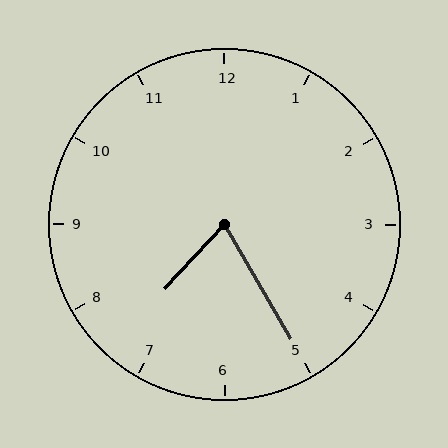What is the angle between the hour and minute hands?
Approximately 72 degrees.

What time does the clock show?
7:25.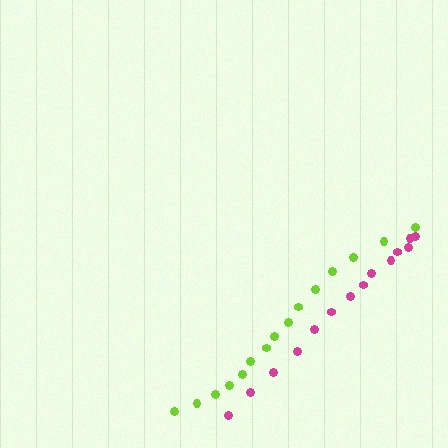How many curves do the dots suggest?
There are 2 distinct paths.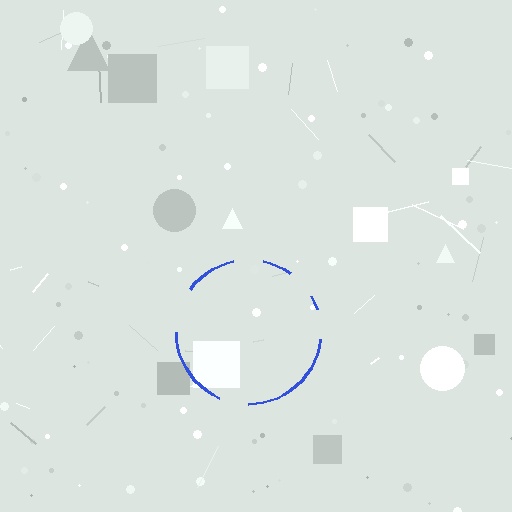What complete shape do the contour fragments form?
The contour fragments form a circle.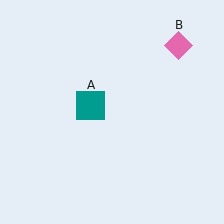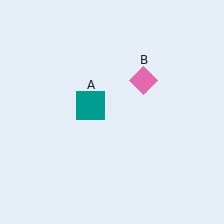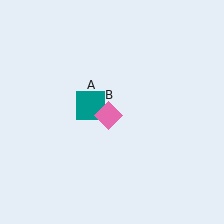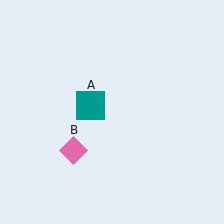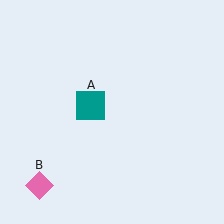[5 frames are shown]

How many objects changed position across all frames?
1 object changed position: pink diamond (object B).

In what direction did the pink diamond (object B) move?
The pink diamond (object B) moved down and to the left.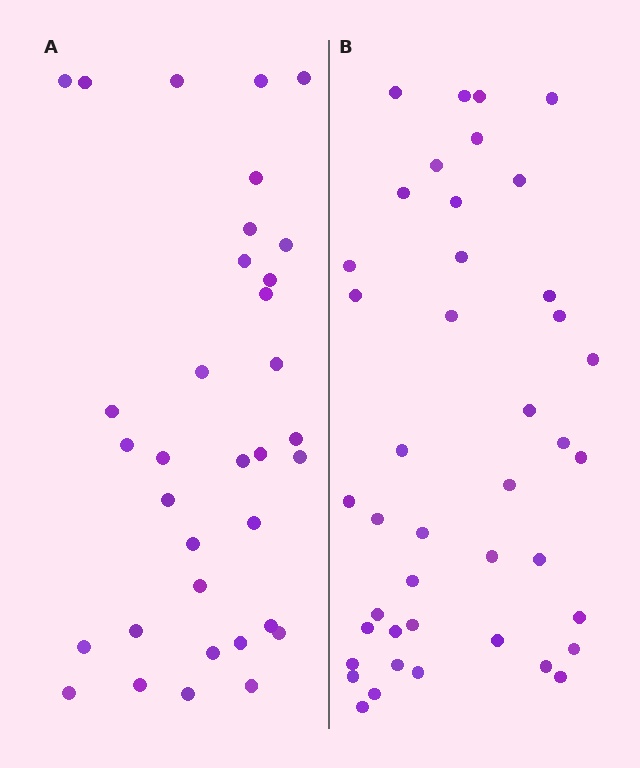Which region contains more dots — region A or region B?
Region B (the right region) has more dots.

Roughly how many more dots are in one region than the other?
Region B has roughly 8 or so more dots than region A.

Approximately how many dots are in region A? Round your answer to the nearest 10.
About 30 dots. (The exact count is 34, which rounds to 30.)